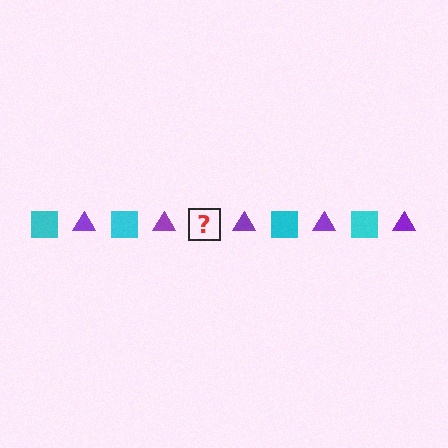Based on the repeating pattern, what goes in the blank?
The blank should be a cyan square.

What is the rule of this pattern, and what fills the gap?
The rule is that the pattern alternates between cyan square and purple triangle. The gap should be filled with a cyan square.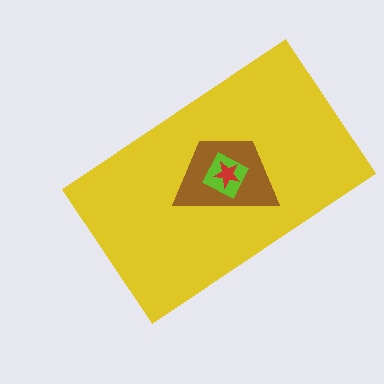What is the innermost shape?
The red star.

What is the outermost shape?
The yellow rectangle.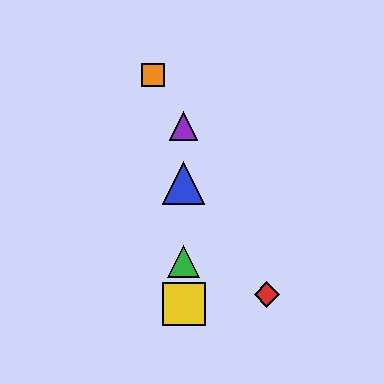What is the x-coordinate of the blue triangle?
The blue triangle is at x≈184.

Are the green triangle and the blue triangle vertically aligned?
Yes, both are at x≈184.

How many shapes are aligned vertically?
4 shapes (the blue triangle, the green triangle, the yellow square, the purple triangle) are aligned vertically.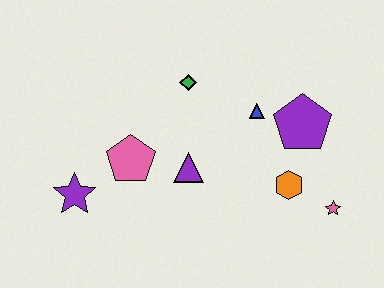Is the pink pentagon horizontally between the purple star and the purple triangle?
Yes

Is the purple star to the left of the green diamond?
Yes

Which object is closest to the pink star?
The orange hexagon is closest to the pink star.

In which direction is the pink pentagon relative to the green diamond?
The pink pentagon is below the green diamond.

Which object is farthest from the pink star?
The purple star is farthest from the pink star.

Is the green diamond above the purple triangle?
Yes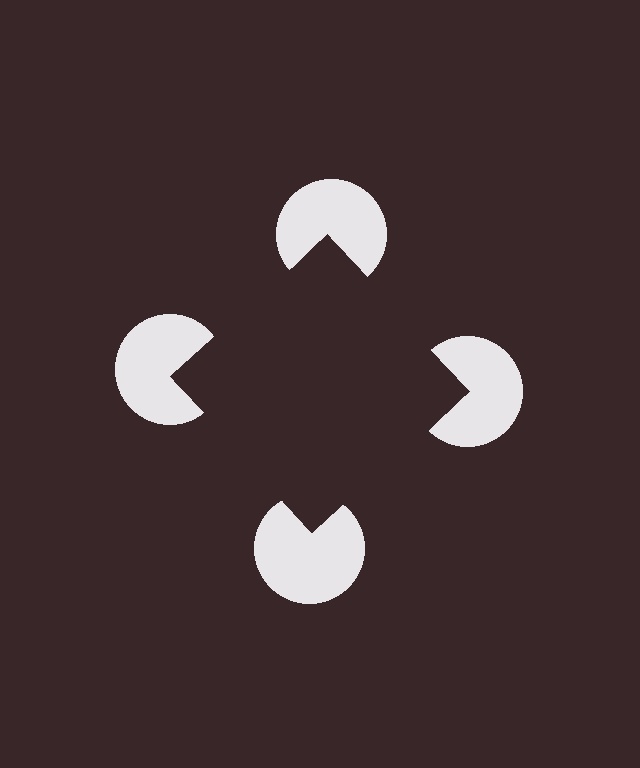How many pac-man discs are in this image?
There are 4 — one at each vertex of the illusory square.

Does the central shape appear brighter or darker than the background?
It typically appears slightly darker than the background, even though no actual brightness change is drawn.